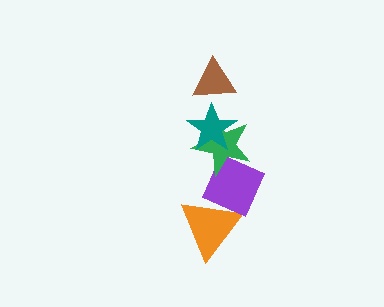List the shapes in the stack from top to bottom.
From top to bottom: the brown triangle, the teal star, the green star, the purple diamond, the orange triangle.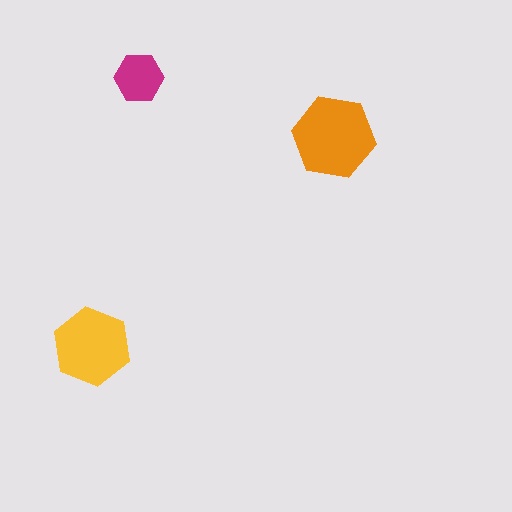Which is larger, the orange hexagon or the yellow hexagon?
The orange one.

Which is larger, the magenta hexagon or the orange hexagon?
The orange one.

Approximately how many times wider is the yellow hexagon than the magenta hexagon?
About 1.5 times wider.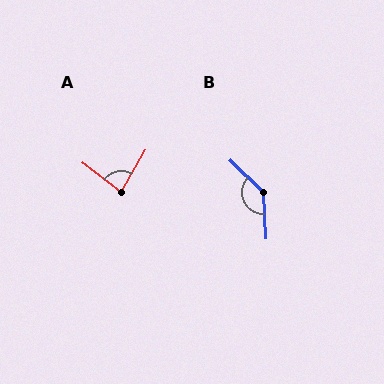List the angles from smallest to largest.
A (82°), B (137°).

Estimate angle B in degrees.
Approximately 137 degrees.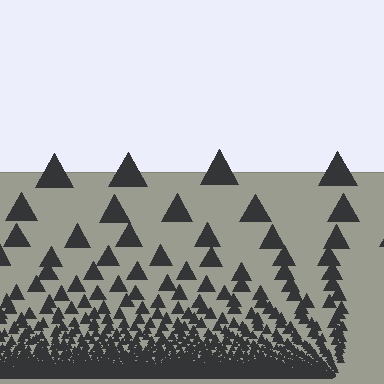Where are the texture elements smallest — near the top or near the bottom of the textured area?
Near the bottom.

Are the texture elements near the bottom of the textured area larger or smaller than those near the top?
Smaller. The gradient is inverted — elements near the bottom are smaller and denser.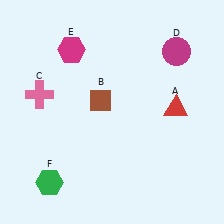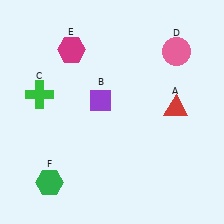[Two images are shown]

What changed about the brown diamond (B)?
In Image 1, B is brown. In Image 2, it changed to purple.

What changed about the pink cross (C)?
In Image 1, C is pink. In Image 2, it changed to green.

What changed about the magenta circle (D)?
In Image 1, D is magenta. In Image 2, it changed to pink.